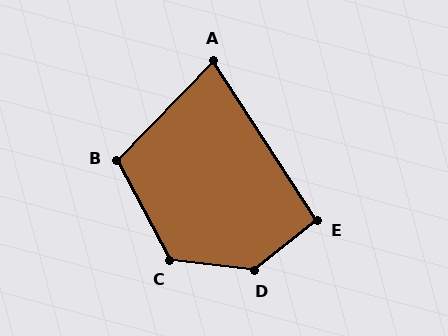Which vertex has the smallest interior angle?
A, at approximately 78 degrees.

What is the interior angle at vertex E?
Approximately 96 degrees (obtuse).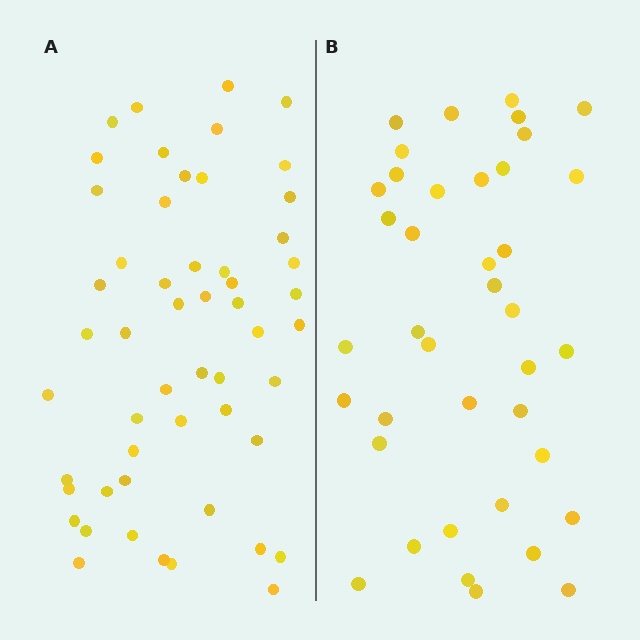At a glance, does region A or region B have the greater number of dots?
Region A (the left region) has more dots.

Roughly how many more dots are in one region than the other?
Region A has approximately 15 more dots than region B.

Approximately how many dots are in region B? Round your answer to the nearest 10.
About 40 dots. (The exact count is 39, which rounds to 40.)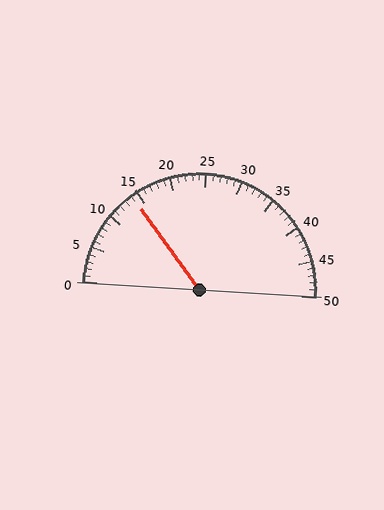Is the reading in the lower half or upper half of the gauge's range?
The reading is in the lower half of the range (0 to 50).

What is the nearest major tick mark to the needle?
The nearest major tick mark is 15.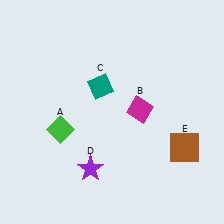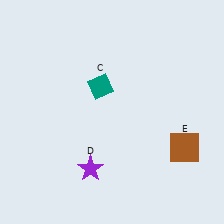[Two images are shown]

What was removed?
The magenta diamond (B), the green diamond (A) were removed in Image 2.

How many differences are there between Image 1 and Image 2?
There are 2 differences between the two images.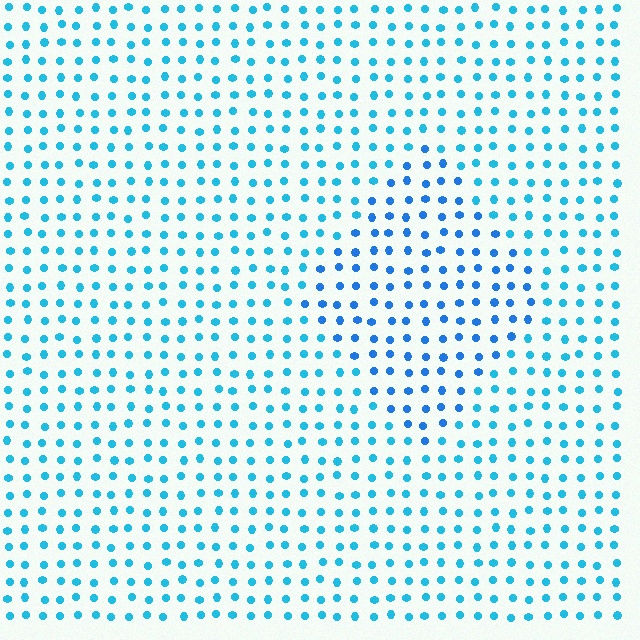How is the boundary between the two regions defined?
The boundary is defined purely by a slight shift in hue (about 22 degrees). Spacing, size, and orientation are identical on both sides.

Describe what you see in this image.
The image is filled with small cyan elements in a uniform arrangement. A diamond-shaped region is visible where the elements are tinted to a slightly different hue, forming a subtle color boundary.